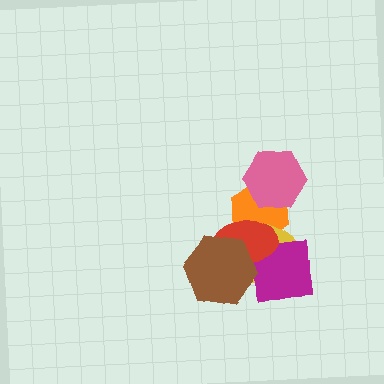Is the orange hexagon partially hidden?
Yes, it is partially covered by another shape.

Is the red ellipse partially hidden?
Yes, it is partially covered by another shape.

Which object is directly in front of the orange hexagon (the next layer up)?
The pink hexagon is directly in front of the orange hexagon.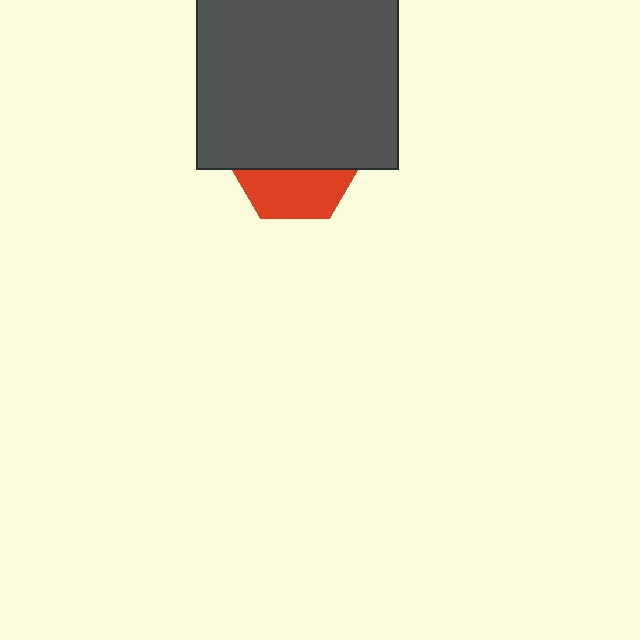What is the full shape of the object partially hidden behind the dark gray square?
The partially hidden object is a red hexagon.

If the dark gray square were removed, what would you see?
You would see the complete red hexagon.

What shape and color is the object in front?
The object in front is a dark gray square.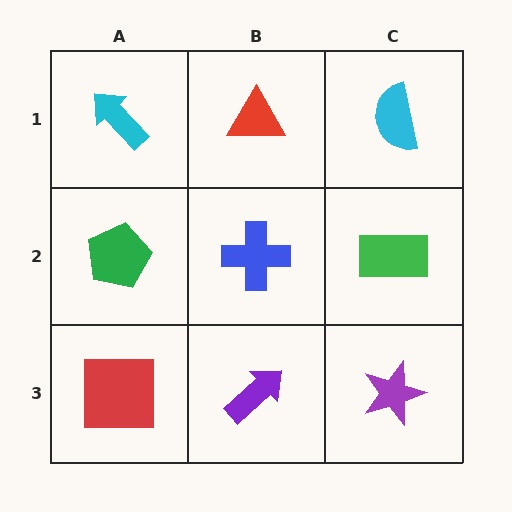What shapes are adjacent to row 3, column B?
A blue cross (row 2, column B), a red square (row 3, column A), a purple star (row 3, column C).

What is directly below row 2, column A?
A red square.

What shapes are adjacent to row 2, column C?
A cyan semicircle (row 1, column C), a purple star (row 3, column C), a blue cross (row 2, column B).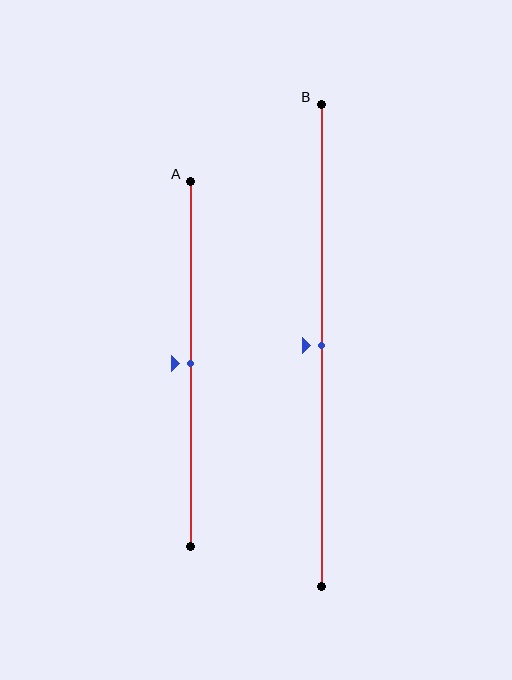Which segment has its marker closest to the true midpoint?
Segment A has its marker closest to the true midpoint.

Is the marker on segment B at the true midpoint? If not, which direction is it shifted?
Yes, the marker on segment B is at the true midpoint.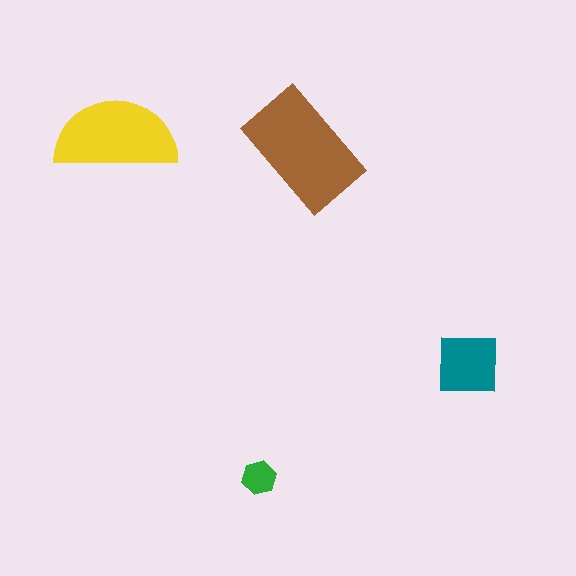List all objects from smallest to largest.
The green hexagon, the teal square, the yellow semicircle, the brown rectangle.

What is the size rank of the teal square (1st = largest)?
3rd.